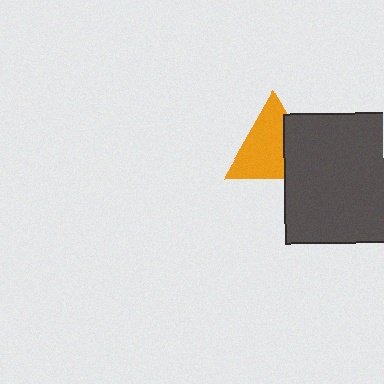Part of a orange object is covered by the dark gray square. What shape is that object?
It is a triangle.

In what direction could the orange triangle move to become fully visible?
The orange triangle could move left. That would shift it out from behind the dark gray square entirely.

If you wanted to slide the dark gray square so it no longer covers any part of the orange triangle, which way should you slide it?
Slide it right — that is the most direct way to separate the two shapes.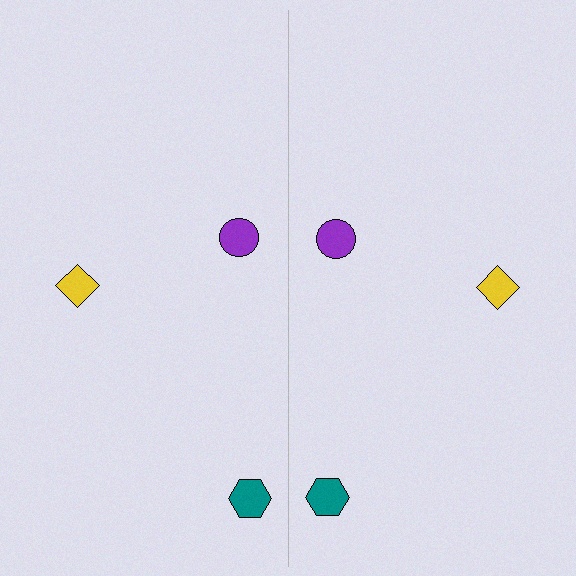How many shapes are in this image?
There are 6 shapes in this image.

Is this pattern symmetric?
Yes, this pattern has bilateral (reflection) symmetry.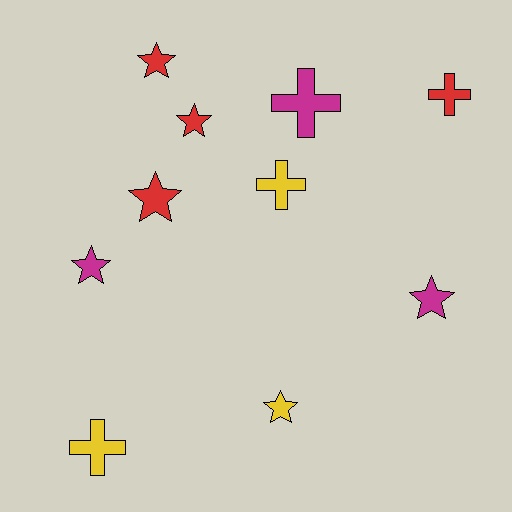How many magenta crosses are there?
There is 1 magenta cross.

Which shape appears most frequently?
Star, with 6 objects.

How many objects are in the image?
There are 10 objects.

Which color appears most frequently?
Red, with 4 objects.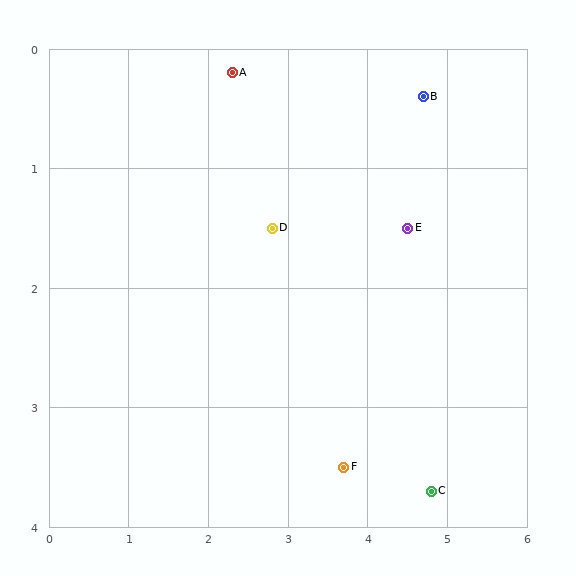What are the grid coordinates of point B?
Point B is at approximately (4.7, 0.4).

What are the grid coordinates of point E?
Point E is at approximately (4.5, 1.5).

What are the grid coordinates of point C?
Point C is at approximately (4.8, 3.7).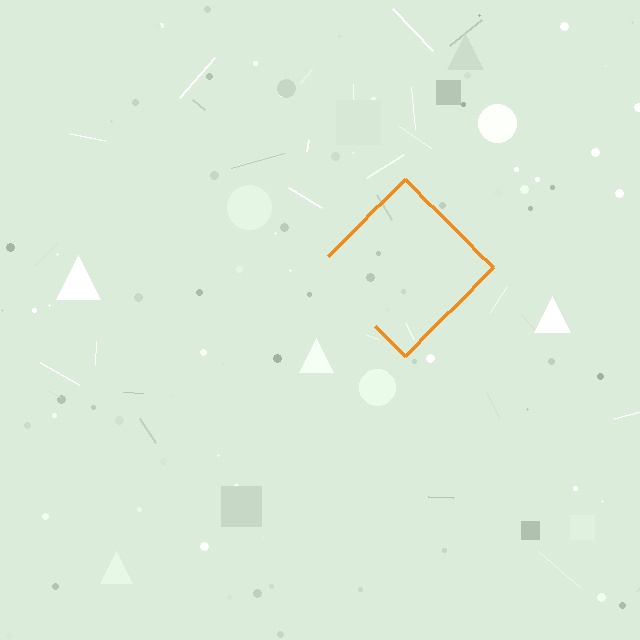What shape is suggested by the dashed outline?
The dashed outline suggests a diamond.